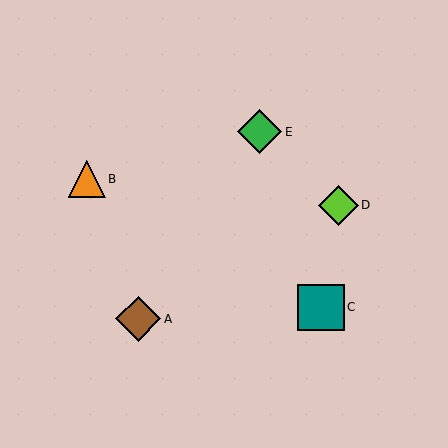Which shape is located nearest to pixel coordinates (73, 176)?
The orange triangle (labeled B) at (87, 179) is nearest to that location.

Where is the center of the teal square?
The center of the teal square is at (321, 307).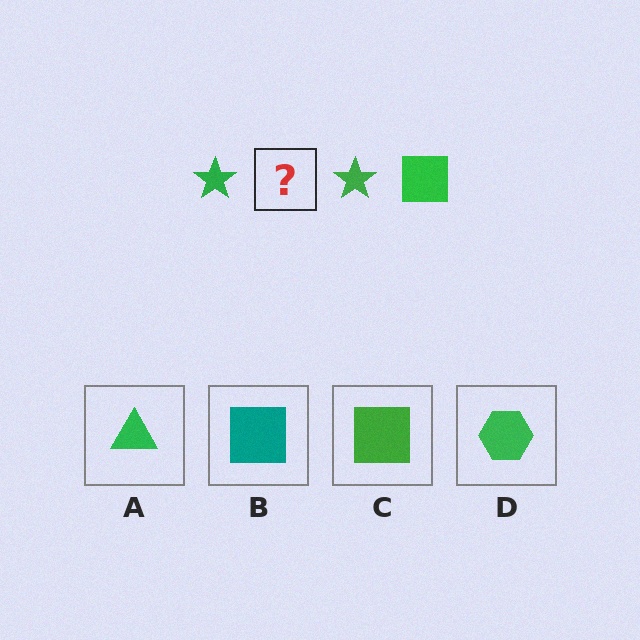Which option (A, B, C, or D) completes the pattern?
C.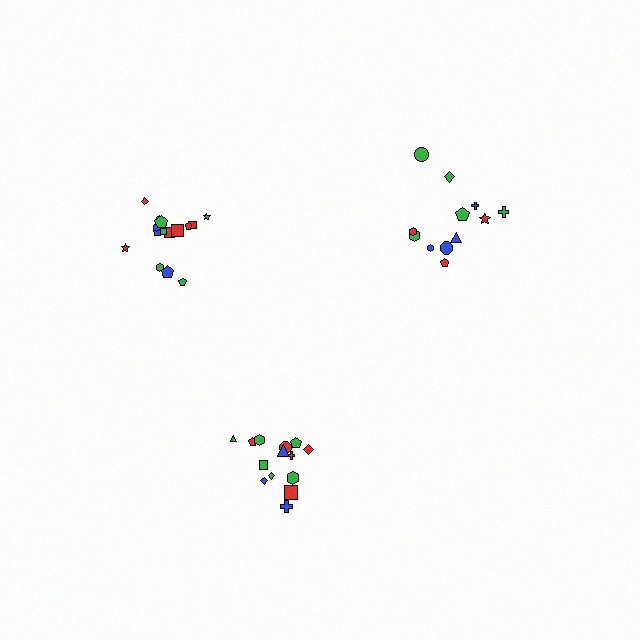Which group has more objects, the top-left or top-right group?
The top-left group.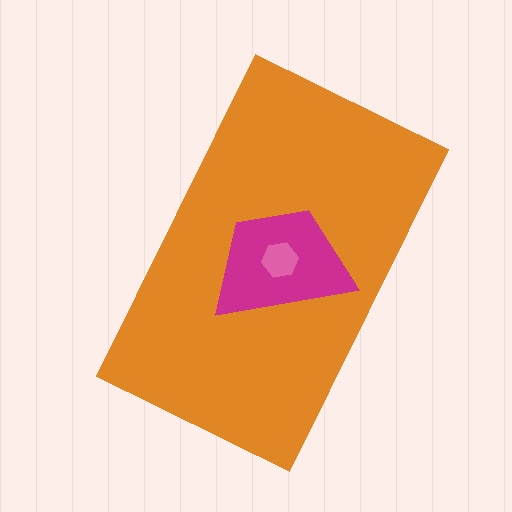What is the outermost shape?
The orange rectangle.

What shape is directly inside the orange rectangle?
The magenta trapezoid.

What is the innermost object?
The pink hexagon.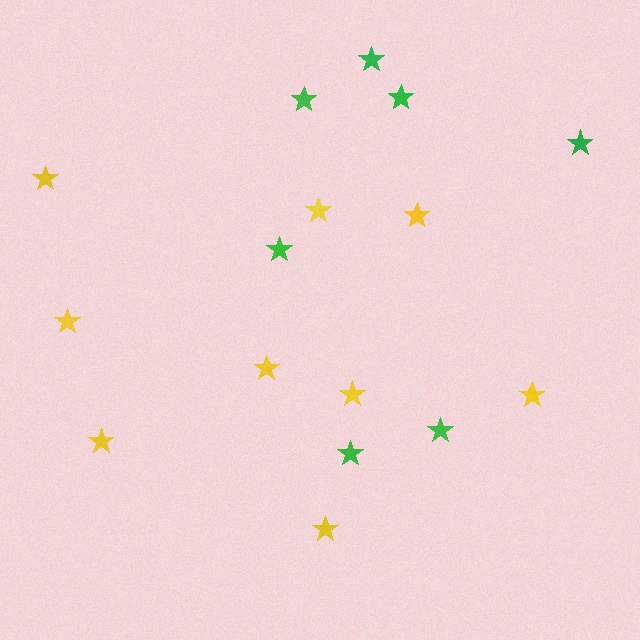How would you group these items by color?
There are 2 groups: one group of yellow stars (9) and one group of green stars (7).